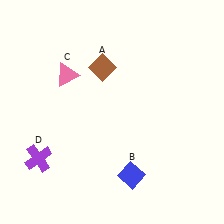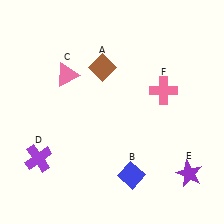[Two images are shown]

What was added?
A purple star (E), a pink cross (F) were added in Image 2.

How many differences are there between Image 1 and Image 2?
There are 2 differences between the two images.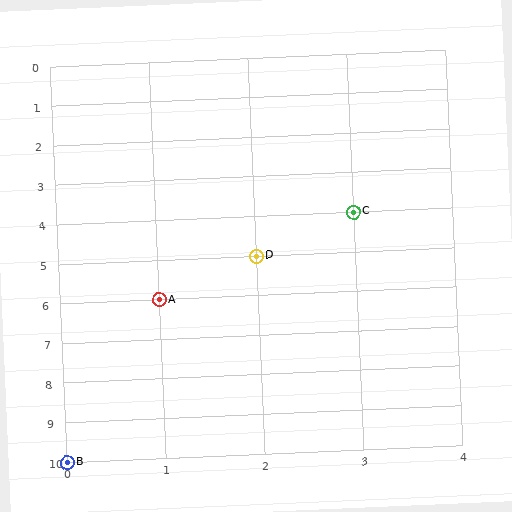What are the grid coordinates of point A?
Point A is at grid coordinates (1, 6).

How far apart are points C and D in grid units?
Points C and D are 1 column and 1 row apart (about 1.4 grid units diagonally).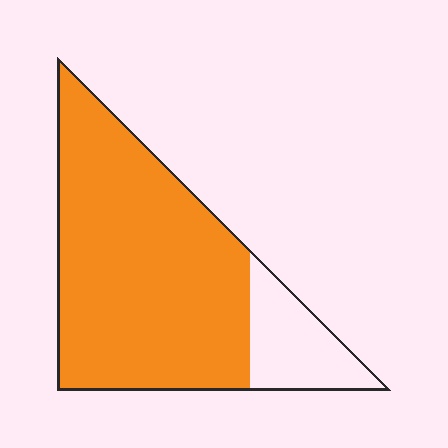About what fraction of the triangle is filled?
About five sixths (5/6).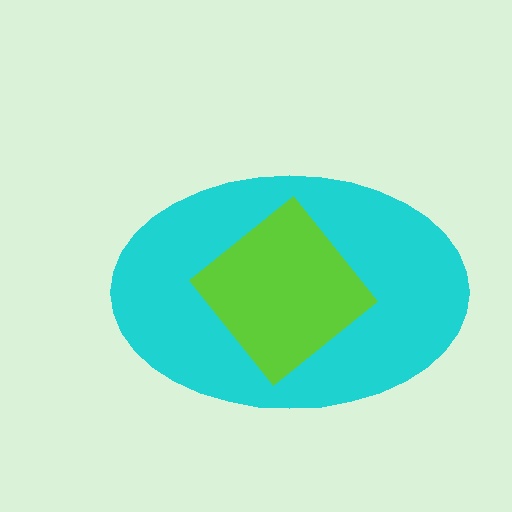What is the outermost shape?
The cyan ellipse.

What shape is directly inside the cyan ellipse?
The lime diamond.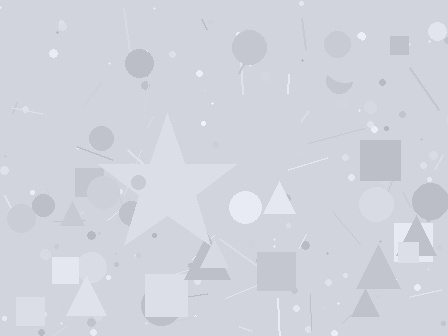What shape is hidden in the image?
A star is hidden in the image.